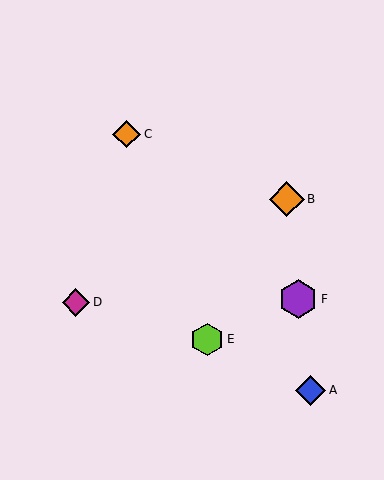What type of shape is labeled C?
Shape C is an orange diamond.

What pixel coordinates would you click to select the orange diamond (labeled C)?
Click at (127, 134) to select the orange diamond C.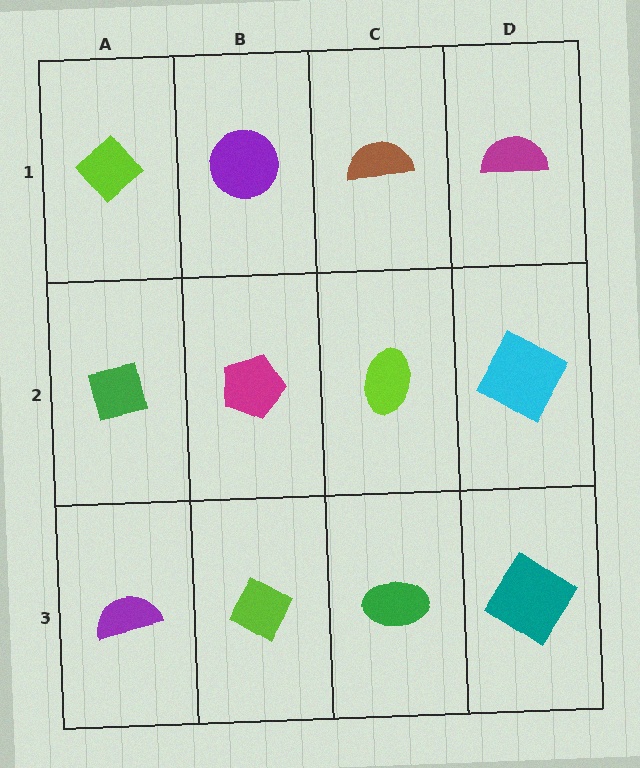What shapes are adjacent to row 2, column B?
A purple circle (row 1, column B), a lime diamond (row 3, column B), a green square (row 2, column A), a lime ellipse (row 2, column C).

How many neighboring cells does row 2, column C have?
4.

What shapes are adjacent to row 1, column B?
A magenta pentagon (row 2, column B), a lime diamond (row 1, column A), a brown semicircle (row 1, column C).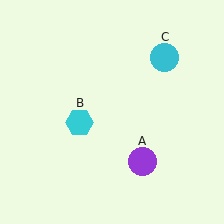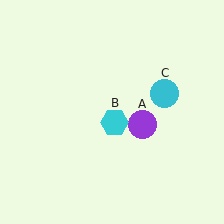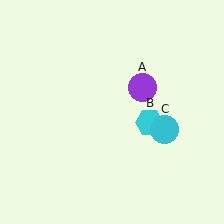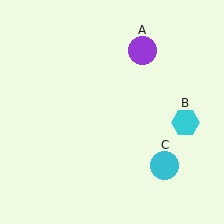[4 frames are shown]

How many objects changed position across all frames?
3 objects changed position: purple circle (object A), cyan hexagon (object B), cyan circle (object C).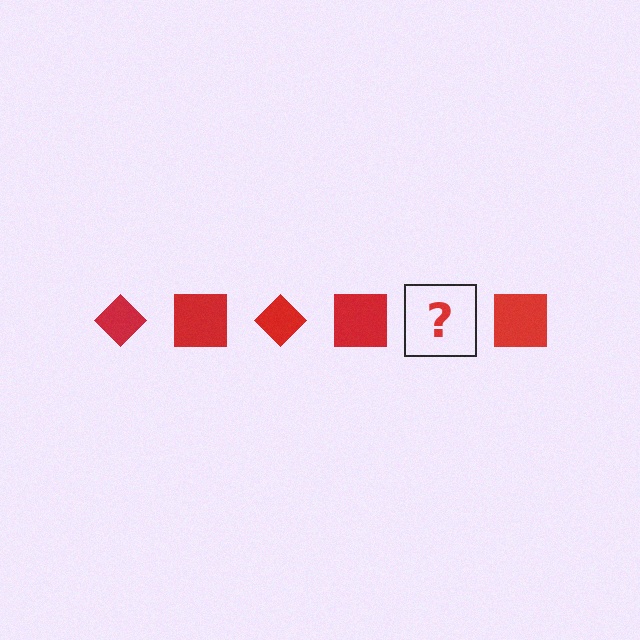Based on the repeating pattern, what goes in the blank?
The blank should be a red diamond.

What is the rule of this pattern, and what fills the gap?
The rule is that the pattern cycles through diamond, square shapes in red. The gap should be filled with a red diamond.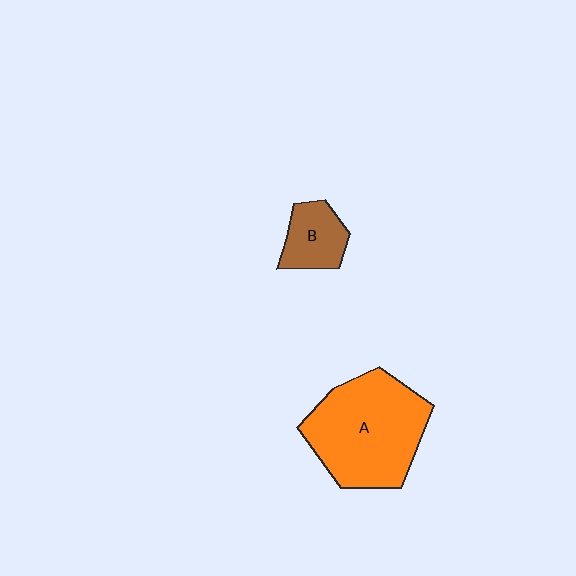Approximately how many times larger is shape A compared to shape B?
Approximately 2.9 times.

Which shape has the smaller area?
Shape B (brown).